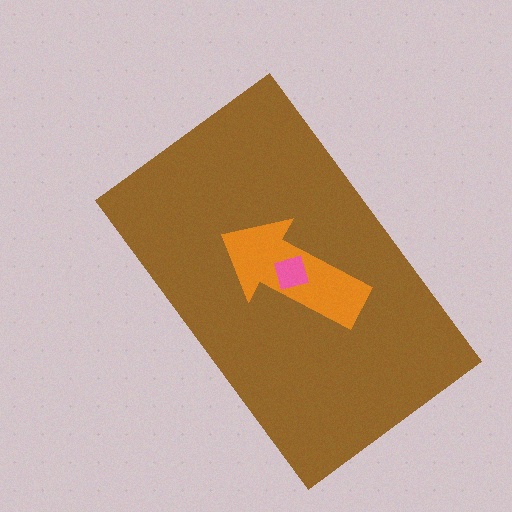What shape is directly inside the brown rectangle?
The orange arrow.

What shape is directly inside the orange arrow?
The pink square.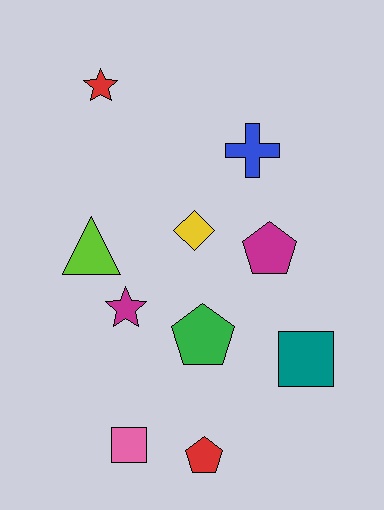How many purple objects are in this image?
There are no purple objects.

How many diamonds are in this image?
There is 1 diamond.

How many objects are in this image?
There are 10 objects.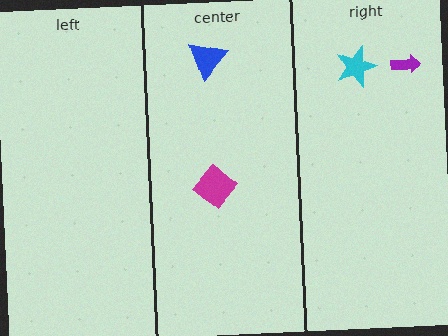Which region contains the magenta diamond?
The center region.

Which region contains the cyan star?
The right region.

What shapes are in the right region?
The cyan star, the purple arrow.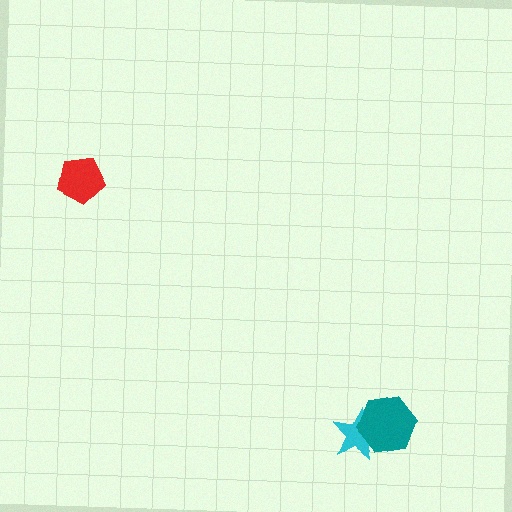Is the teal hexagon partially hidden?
No, no other shape covers it.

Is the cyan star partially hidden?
Yes, it is partially covered by another shape.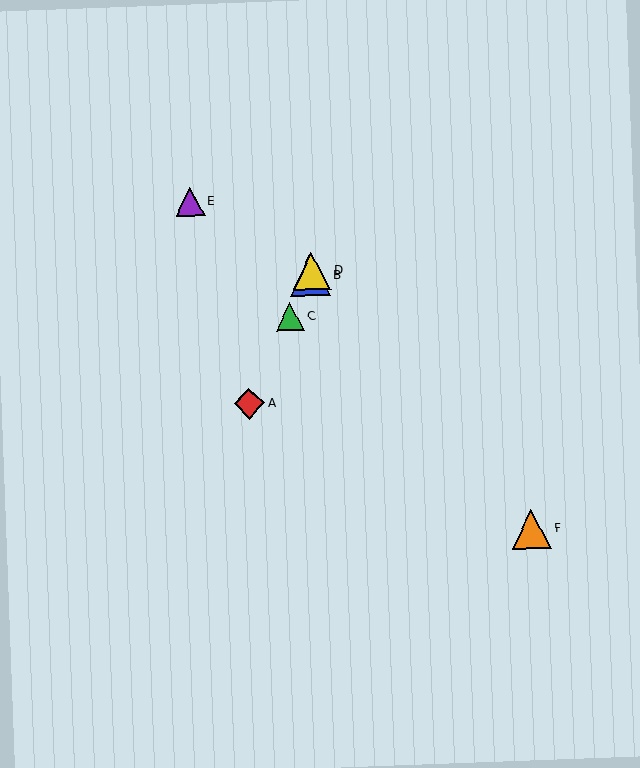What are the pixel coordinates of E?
Object E is at (190, 202).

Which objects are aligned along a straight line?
Objects A, B, C, D are aligned along a straight line.